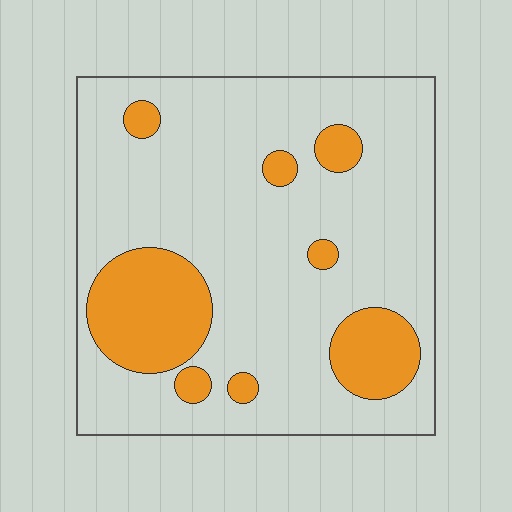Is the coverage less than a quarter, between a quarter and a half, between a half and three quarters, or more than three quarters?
Less than a quarter.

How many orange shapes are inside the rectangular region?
8.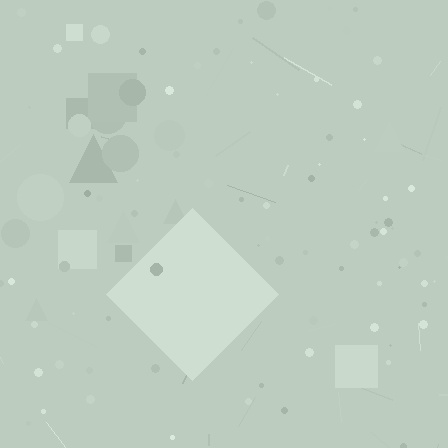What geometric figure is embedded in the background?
A diamond is embedded in the background.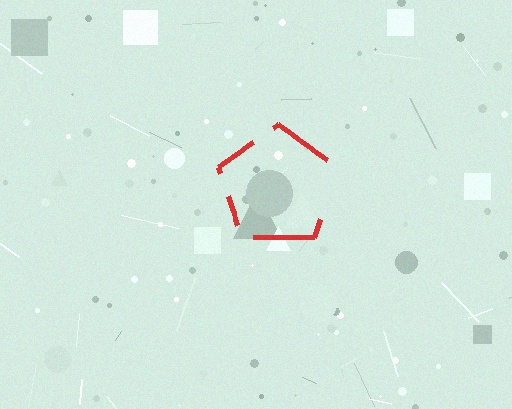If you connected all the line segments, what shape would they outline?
They would outline a pentagon.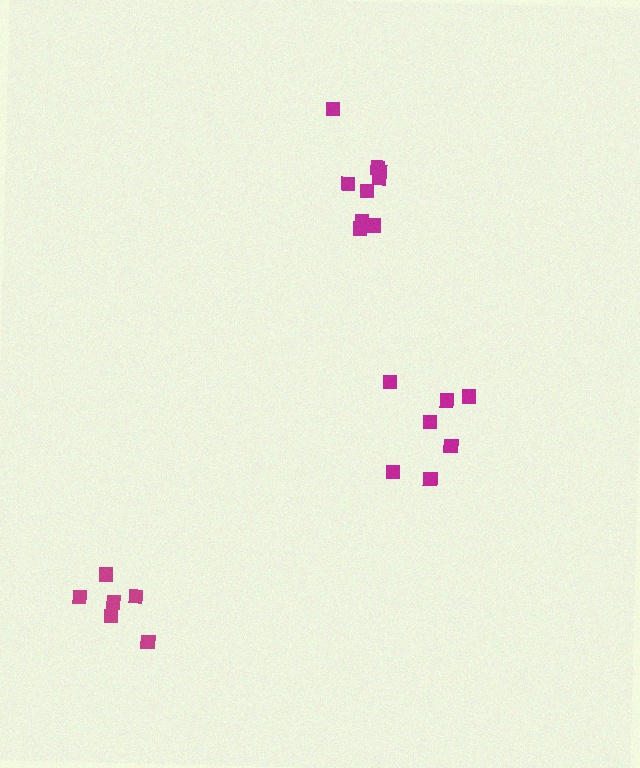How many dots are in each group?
Group 1: 9 dots, Group 2: 6 dots, Group 3: 7 dots (22 total).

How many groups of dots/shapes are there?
There are 3 groups.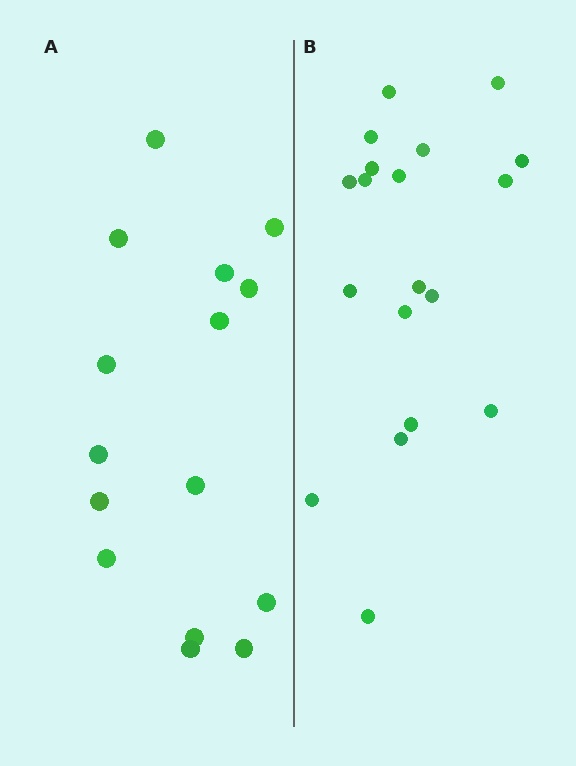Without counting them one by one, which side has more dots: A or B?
Region B (the right region) has more dots.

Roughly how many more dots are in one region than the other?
Region B has about 4 more dots than region A.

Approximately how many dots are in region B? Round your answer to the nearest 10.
About 20 dots. (The exact count is 19, which rounds to 20.)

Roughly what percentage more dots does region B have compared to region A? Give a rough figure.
About 25% more.